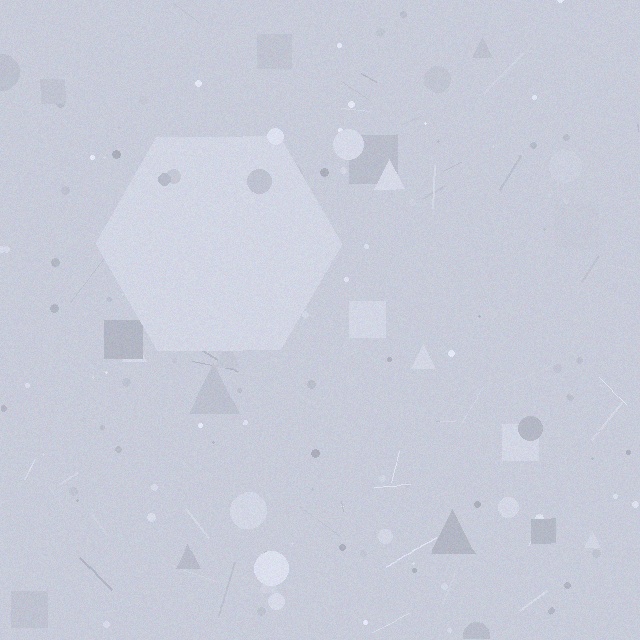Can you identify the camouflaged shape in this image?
The camouflaged shape is a hexagon.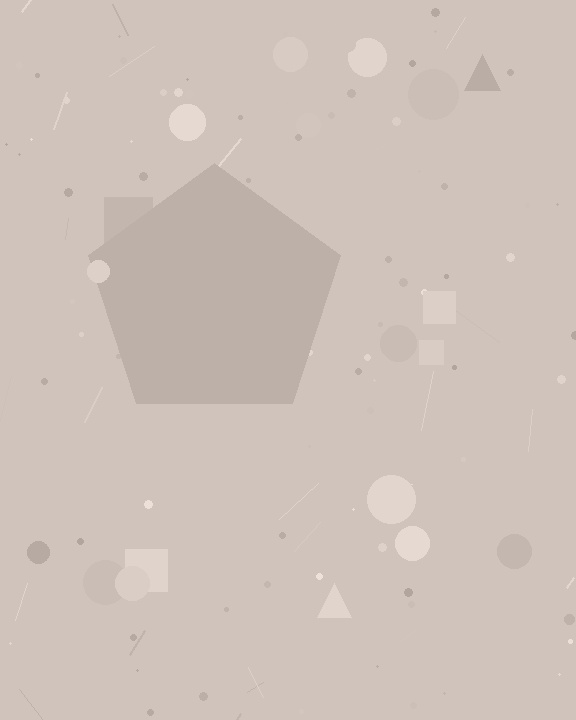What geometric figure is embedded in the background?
A pentagon is embedded in the background.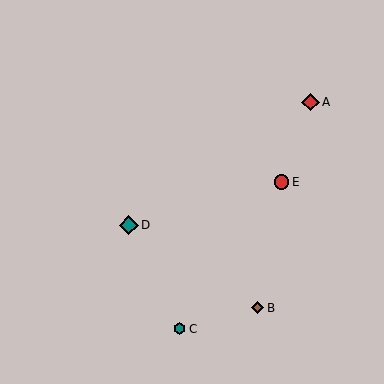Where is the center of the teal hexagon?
The center of the teal hexagon is at (180, 329).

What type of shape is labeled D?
Shape D is a teal diamond.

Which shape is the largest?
The teal diamond (labeled D) is the largest.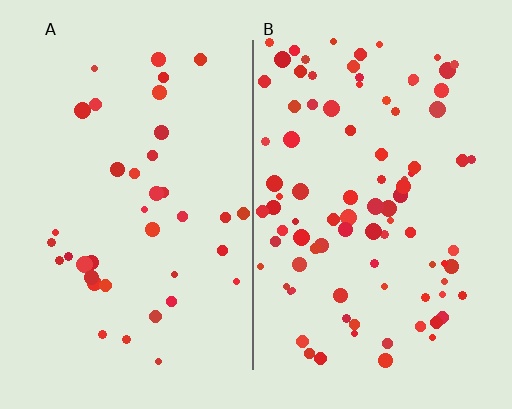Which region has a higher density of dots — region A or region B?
B (the right).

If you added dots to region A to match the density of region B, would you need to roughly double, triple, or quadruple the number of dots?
Approximately double.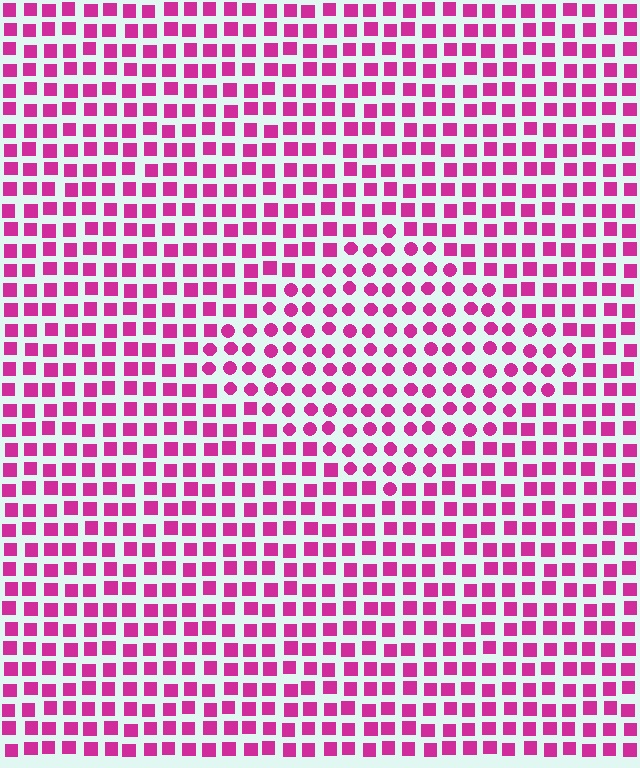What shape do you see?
I see a diamond.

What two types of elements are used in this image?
The image uses circles inside the diamond region and squares outside it.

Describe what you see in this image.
The image is filled with small magenta elements arranged in a uniform grid. A diamond-shaped region contains circles, while the surrounding area contains squares. The boundary is defined purely by the change in element shape.